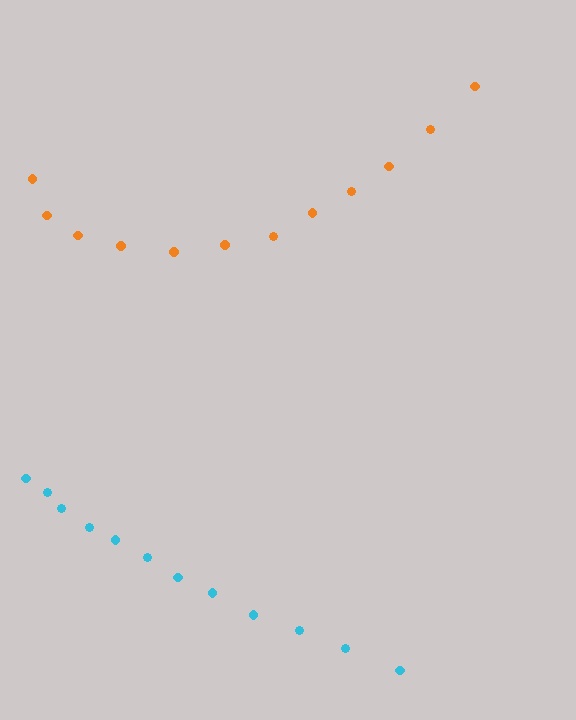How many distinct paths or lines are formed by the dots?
There are 2 distinct paths.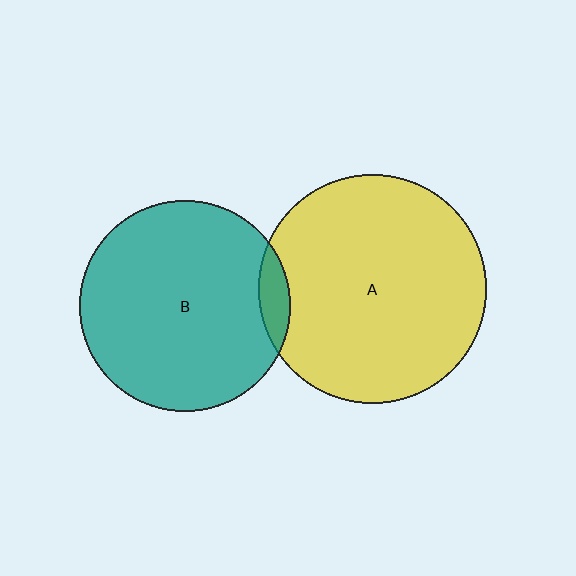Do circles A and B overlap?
Yes.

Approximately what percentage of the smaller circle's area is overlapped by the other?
Approximately 5%.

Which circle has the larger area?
Circle A (yellow).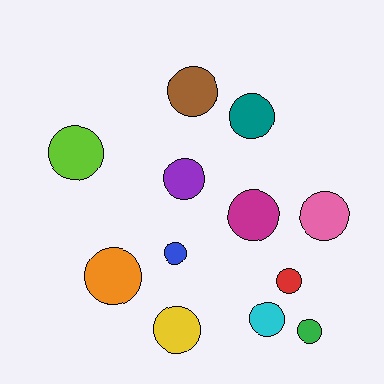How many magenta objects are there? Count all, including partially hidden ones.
There is 1 magenta object.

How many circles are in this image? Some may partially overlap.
There are 12 circles.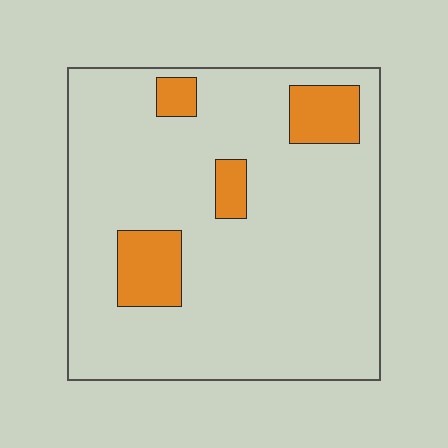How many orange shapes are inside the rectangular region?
4.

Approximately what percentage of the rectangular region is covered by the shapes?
Approximately 15%.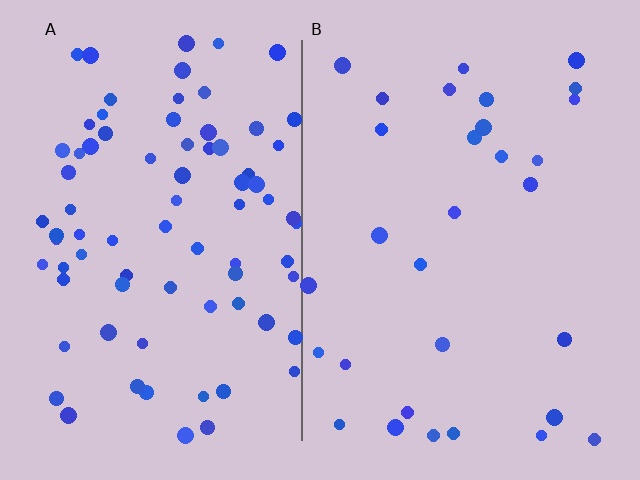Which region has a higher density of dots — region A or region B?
A (the left).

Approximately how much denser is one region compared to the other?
Approximately 2.6× — region A over region B.